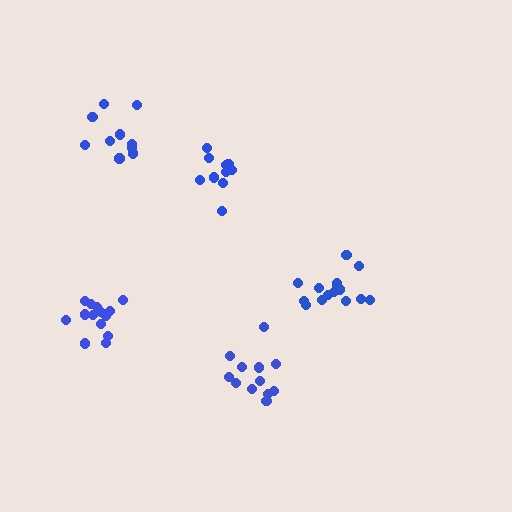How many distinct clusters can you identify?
There are 5 distinct clusters.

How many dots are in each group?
Group 1: 15 dots, Group 2: 10 dots, Group 3: 14 dots, Group 4: 12 dots, Group 5: 10 dots (61 total).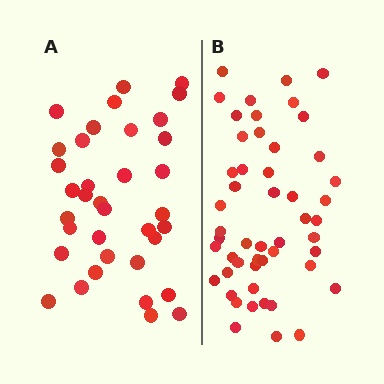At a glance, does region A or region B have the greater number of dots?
Region B (the right region) has more dots.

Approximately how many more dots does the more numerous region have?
Region B has approximately 15 more dots than region A.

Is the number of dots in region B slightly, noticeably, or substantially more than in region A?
Region B has noticeably more, but not dramatically so. The ratio is roughly 1.4 to 1.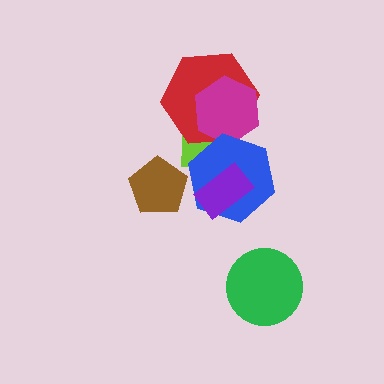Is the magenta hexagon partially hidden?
Yes, it is partially covered by another shape.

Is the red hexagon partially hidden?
Yes, it is partially covered by another shape.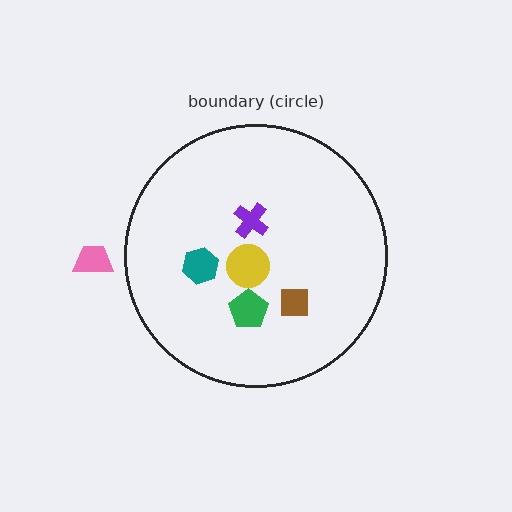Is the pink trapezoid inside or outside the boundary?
Outside.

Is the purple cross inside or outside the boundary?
Inside.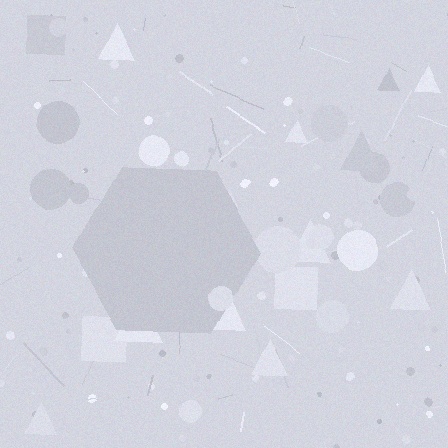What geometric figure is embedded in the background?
A hexagon is embedded in the background.